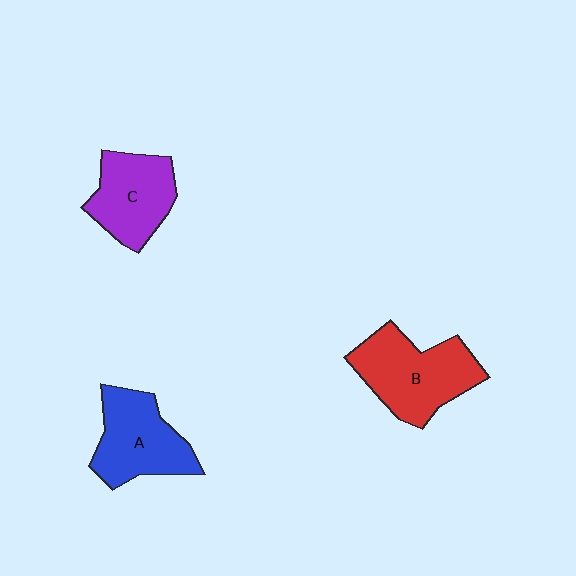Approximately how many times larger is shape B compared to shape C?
Approximately 1.3 times.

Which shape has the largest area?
Shape B (red).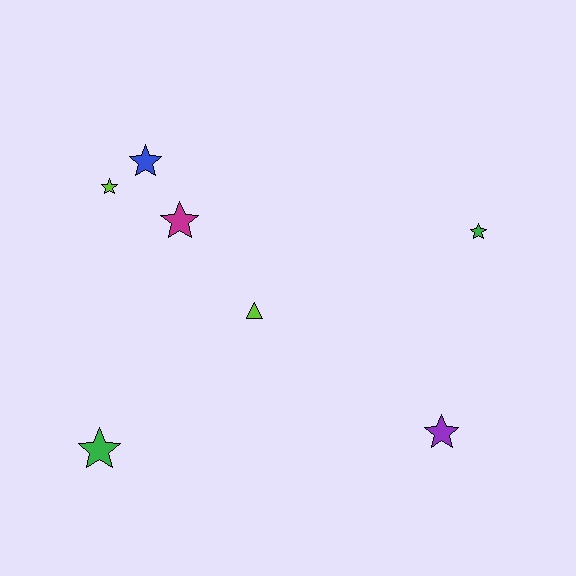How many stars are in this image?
There are 6 stars.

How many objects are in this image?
There are 7 objects.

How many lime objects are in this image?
There are 2 lime objects.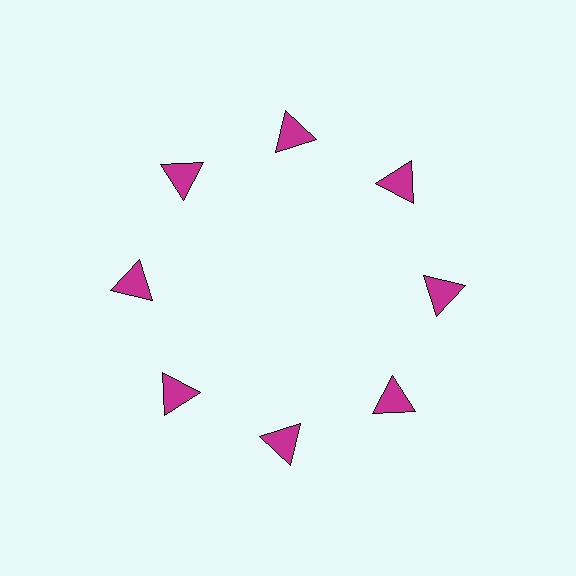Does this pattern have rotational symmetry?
Yes, this pattern has 8-fold rotational symmetry. It looks the same after rotating 45 degrees around the center.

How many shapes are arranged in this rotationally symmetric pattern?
There are 8 shapes, arranged in 8 groups of 1.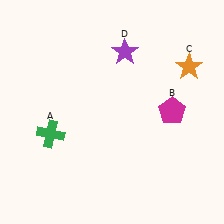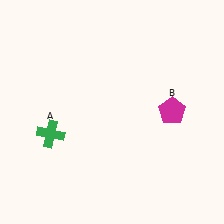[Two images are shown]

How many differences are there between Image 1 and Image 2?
There are 2 differences between the two images.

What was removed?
The purple star (D), the orange star (C) were removed in Image 2.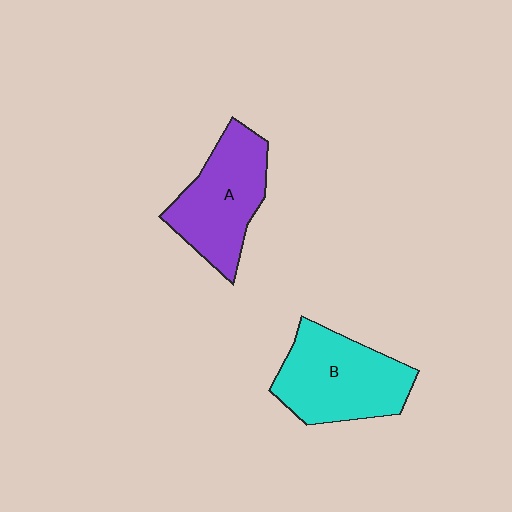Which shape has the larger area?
Shape B (cyan).